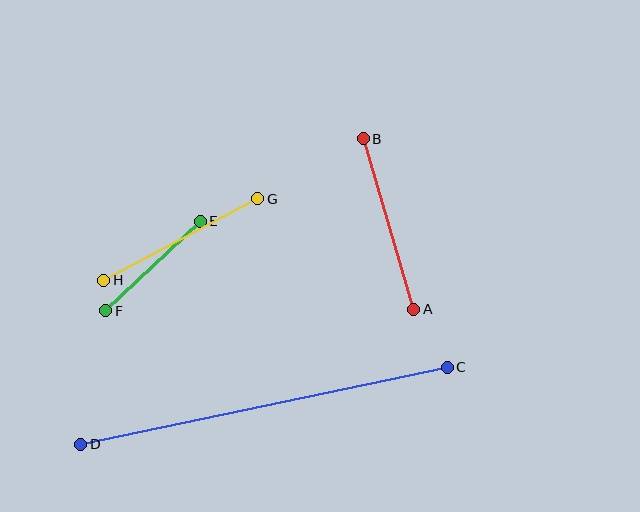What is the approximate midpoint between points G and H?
The midpoint is at approximately (181, 239) pixels.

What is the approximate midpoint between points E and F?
The midpoint is at approximately (153, 266) pixels.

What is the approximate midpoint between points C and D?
The midpoint is at approximately (264, 406) pixels.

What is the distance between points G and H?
The distance is approximately 174 pixels.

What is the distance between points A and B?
The distance is approximately 178 pixels.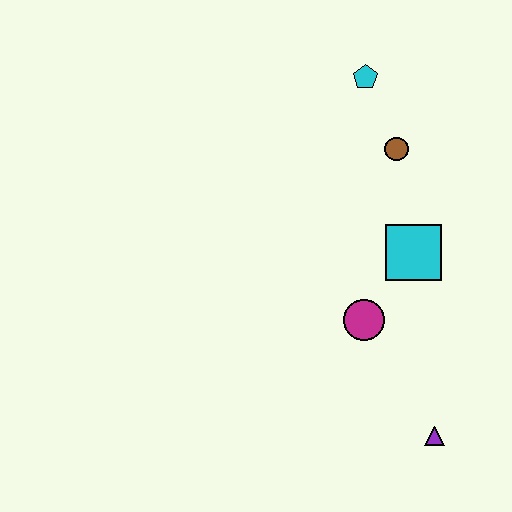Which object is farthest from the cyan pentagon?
The purple triangle is farthest from the cyan pentagon.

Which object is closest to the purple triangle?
The magenta circle is closest to the purple triangle.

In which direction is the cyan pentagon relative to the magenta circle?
The cyan pentagon is above the magenta circle.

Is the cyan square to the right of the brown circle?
Yes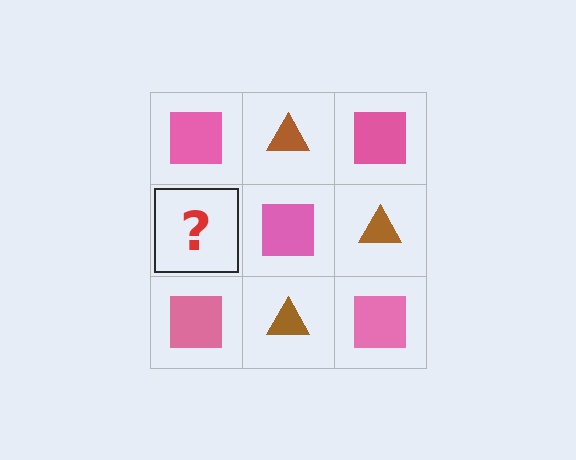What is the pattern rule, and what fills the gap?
The rule is that it alternates pink square and brown triangle in a checkerboard pattern. The gap should be filled with a brown triangle.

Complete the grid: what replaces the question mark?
The question mark should be replaced with a brown triangle.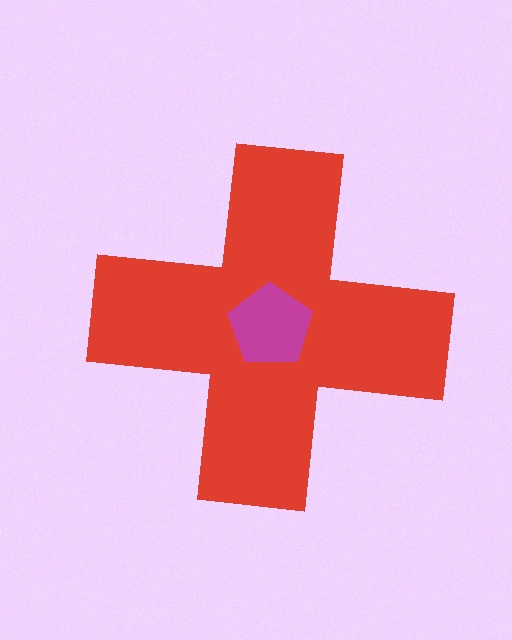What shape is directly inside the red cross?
The magenta pentagon.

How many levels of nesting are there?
2.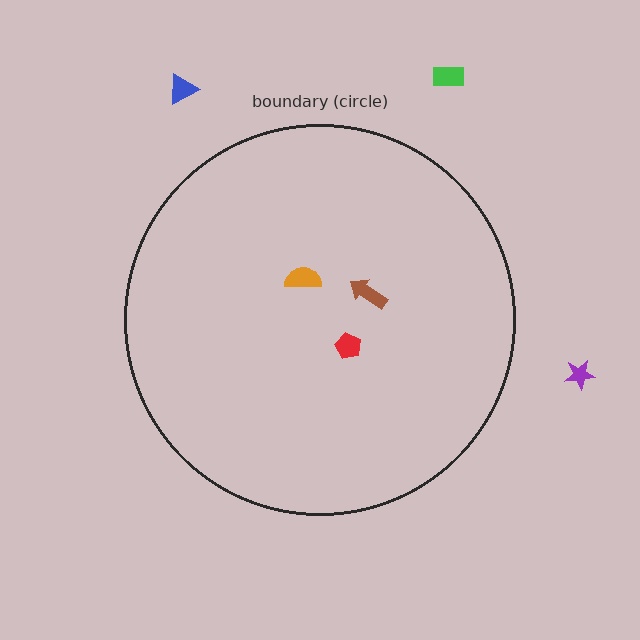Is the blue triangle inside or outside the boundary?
Outside.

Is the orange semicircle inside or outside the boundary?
Inside.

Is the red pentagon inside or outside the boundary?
Inside.